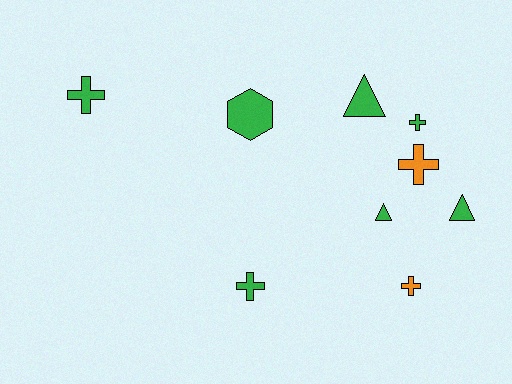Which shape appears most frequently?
Cross, with 5 objects.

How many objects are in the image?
There are 9 objects.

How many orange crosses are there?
There are 2 orange crosses.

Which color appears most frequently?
Green, with 7 objects.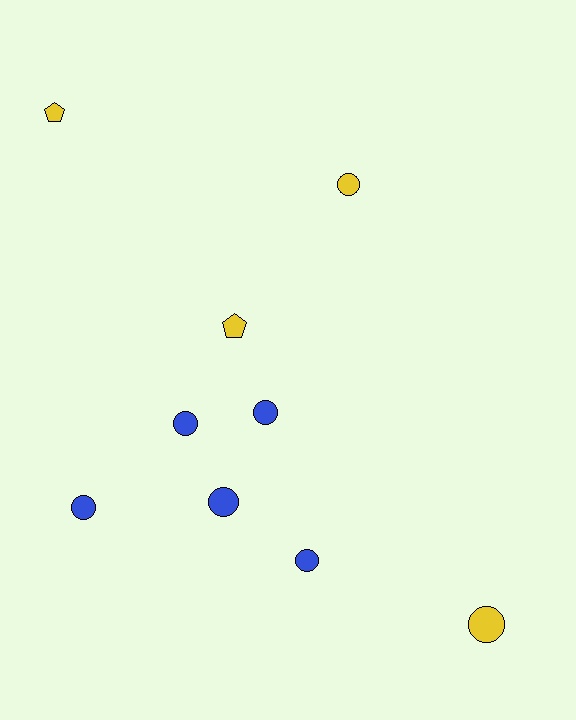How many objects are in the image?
There are 9 objects.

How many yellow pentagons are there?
There are 2 yellow pentagons.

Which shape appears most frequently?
Circle, with 7 objects.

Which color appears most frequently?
Blue, with 5 objects.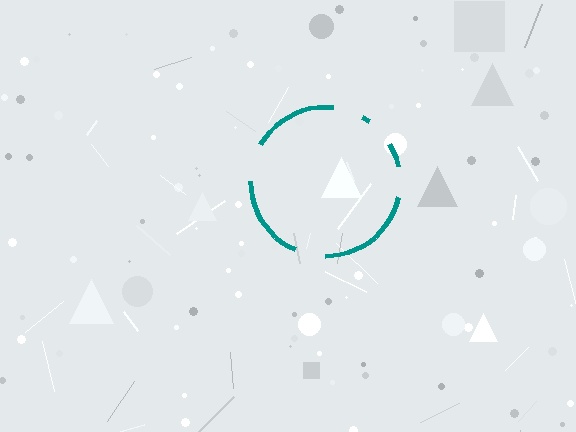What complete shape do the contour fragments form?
The contour fragments form a circle.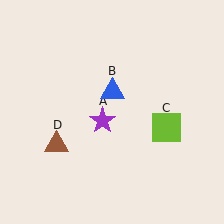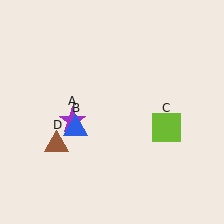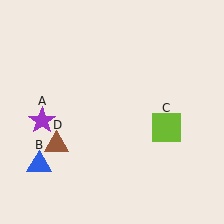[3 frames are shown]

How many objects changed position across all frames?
2 objects changed position: purple star (object A), blue triangle (object B).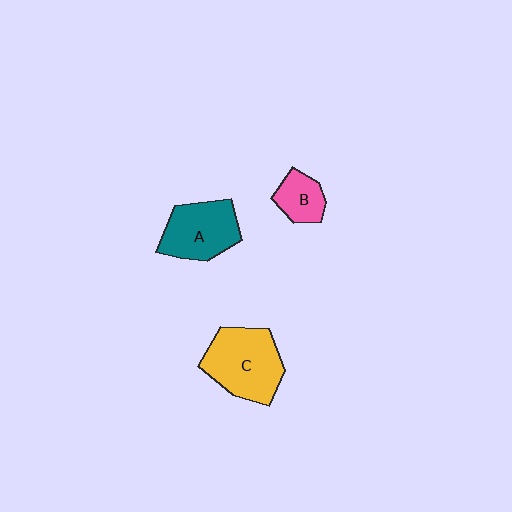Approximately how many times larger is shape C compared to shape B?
Approximately 2.3 times.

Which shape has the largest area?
Shape C (yellow).